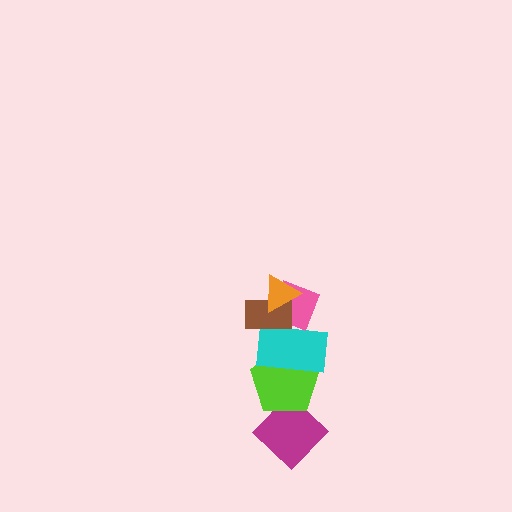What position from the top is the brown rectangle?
The brown rectangle is 2nd from the top.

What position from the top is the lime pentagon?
The lime pentagon is 5th from the top.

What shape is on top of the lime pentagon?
The cyan rectangle is on top of the lime pentagon.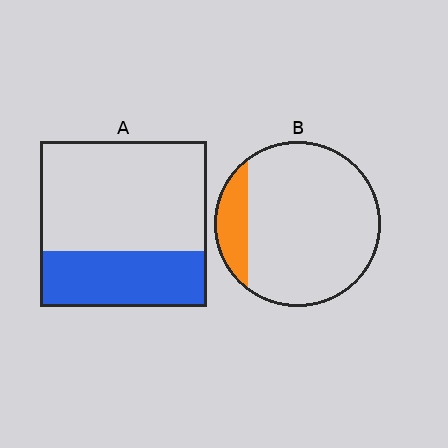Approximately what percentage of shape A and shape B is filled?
A is approximately 35% and B is approximately 15%.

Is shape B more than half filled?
No.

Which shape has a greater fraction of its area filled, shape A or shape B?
Shape A.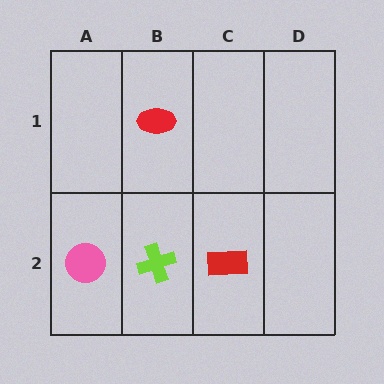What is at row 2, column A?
A pink circle.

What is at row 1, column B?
A red ellipse.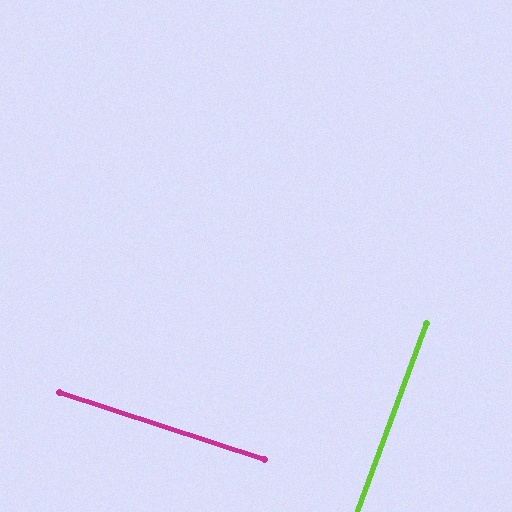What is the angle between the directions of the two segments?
Approximately 88 degrees.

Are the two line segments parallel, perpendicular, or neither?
Perpendicular — they meet at approximately 88°.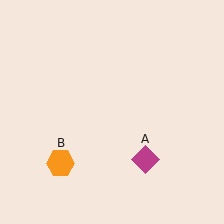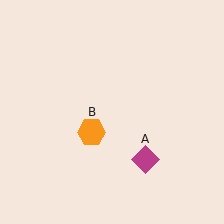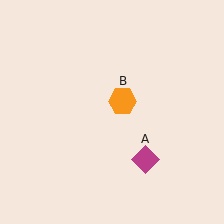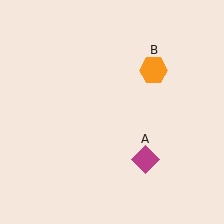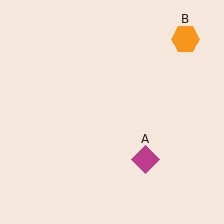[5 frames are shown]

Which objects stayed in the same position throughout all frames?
Magenta diamond (object A) remained stationary.